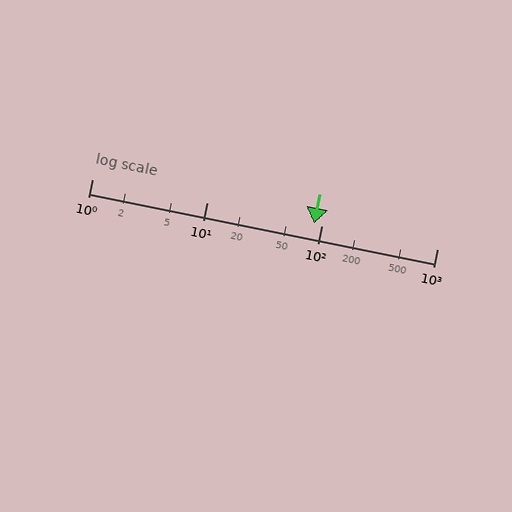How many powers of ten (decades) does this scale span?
The scale spans 3 decades, from 1 to 1000.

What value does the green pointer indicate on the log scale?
The pointer indicates approximately 86.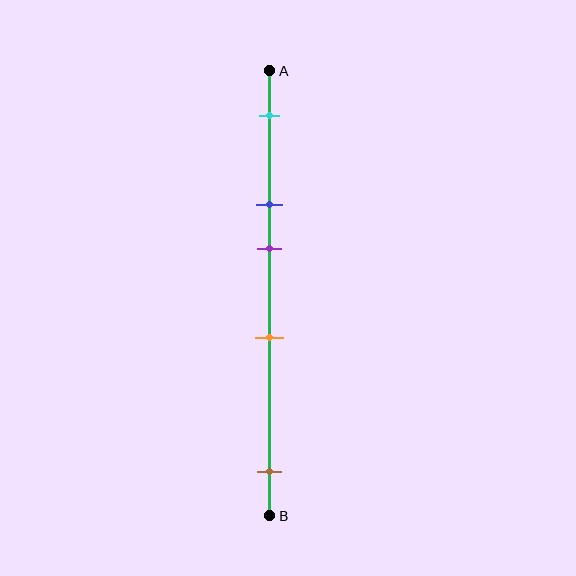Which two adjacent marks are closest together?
The blue and purple marks are the closest adjacent pair.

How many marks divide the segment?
There are 5 marks dividing the segment.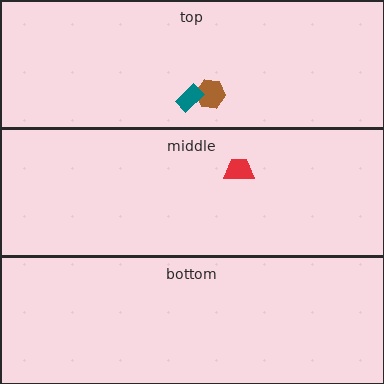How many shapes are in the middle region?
1.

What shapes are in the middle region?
The red trapezoid.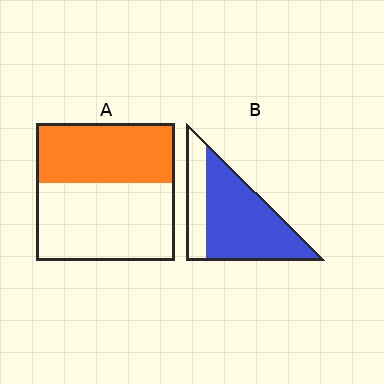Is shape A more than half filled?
No.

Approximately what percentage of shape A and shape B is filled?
A is approximately 45% and B is approximately 75%.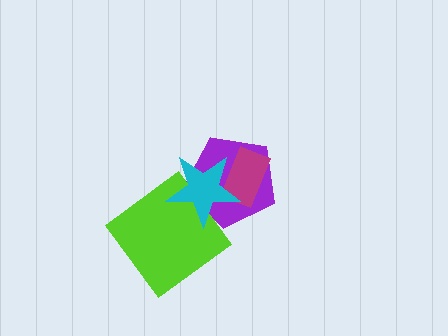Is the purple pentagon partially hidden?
Yes, it is partially covered by another shape.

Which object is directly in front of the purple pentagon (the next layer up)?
The magenta rectangle is directly in front of the purple pentagon.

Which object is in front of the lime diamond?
The cyan star is in front of the lime diamond.